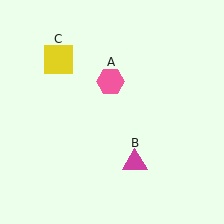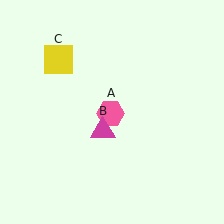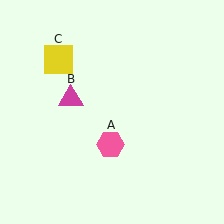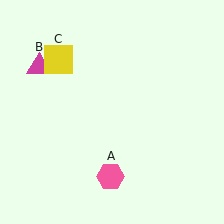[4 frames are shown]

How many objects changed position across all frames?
2 objects changed position: pink hexagon (object A), magenta triangle (object B).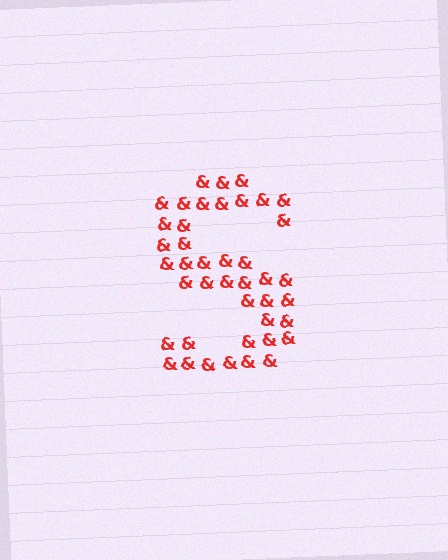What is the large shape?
The large shape is the letter S.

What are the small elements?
The small elements are ampersands.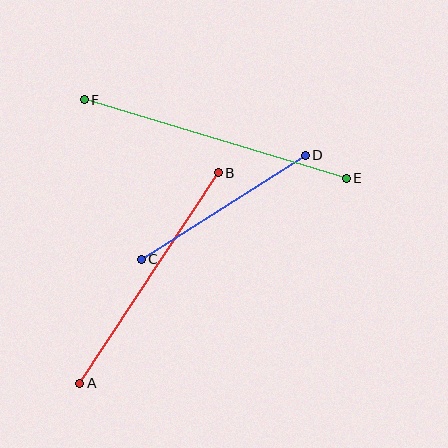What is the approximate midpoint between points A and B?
The midpoint is at approximately (149, 278) pixels.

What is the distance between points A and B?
The distance is approximately 252 pixels.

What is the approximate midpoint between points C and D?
The midpoint is at approximately (223, 207) pixels.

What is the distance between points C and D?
The distance is approximately 194 pixels.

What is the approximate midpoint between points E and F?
The midpoint is at approximately (215, 139) pixels.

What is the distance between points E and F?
The distance is approximately 274 pixels.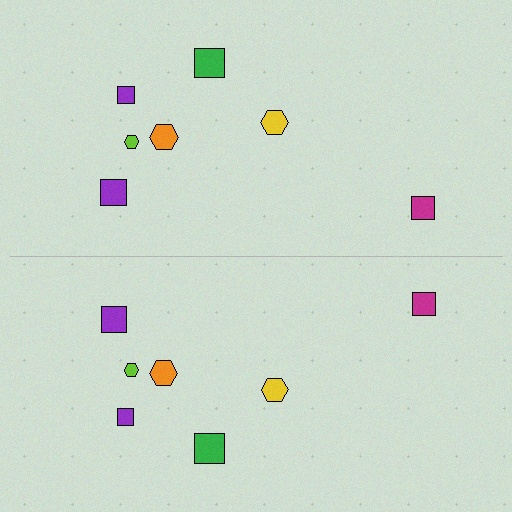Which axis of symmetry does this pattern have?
The pattern has a horizontal axis of symmetry running through the center of the image.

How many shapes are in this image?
There are 14 shapes in this image.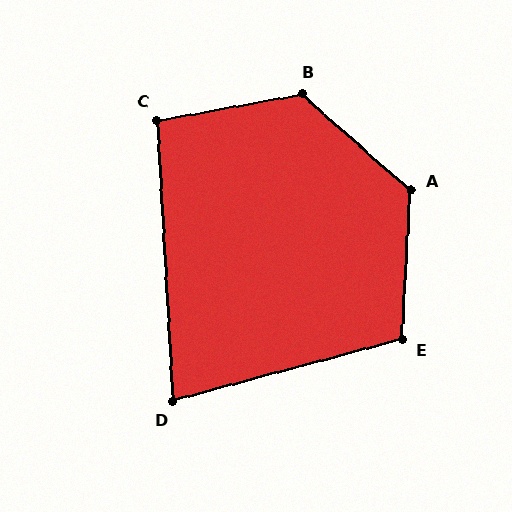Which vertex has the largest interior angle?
B, at approximately 128 degrees.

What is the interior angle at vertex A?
Approximately 128 degrees (obtuse).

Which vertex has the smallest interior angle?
D, at approximately 78 degrees.